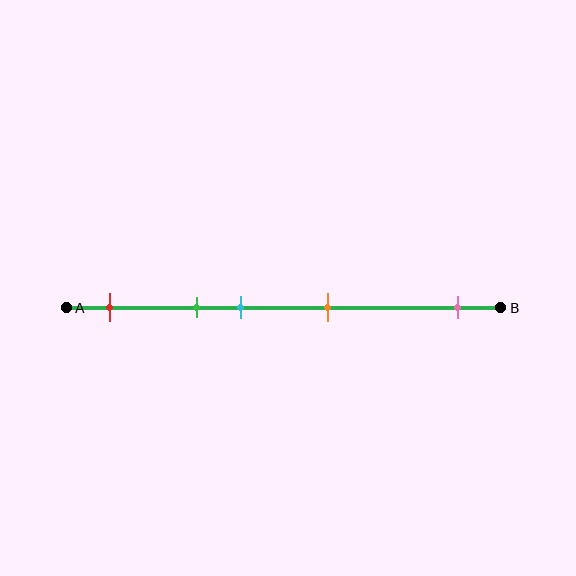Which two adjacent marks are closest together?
The green and cyan marks are the closest adjacent pair.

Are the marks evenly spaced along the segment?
No, the marks are not evenly spaced.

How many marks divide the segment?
There are 5 marks dividing the segment.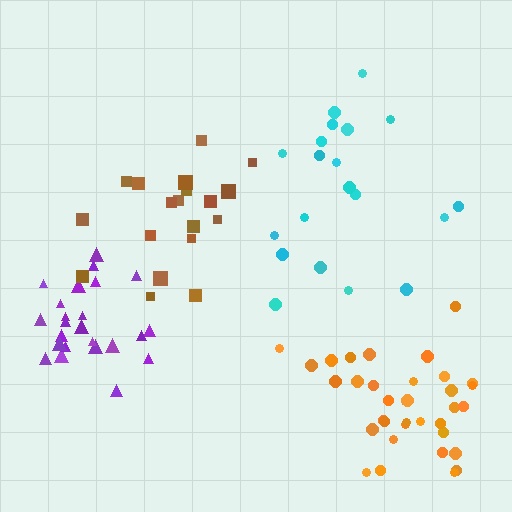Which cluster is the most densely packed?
Purple.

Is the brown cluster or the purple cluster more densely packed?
Purple.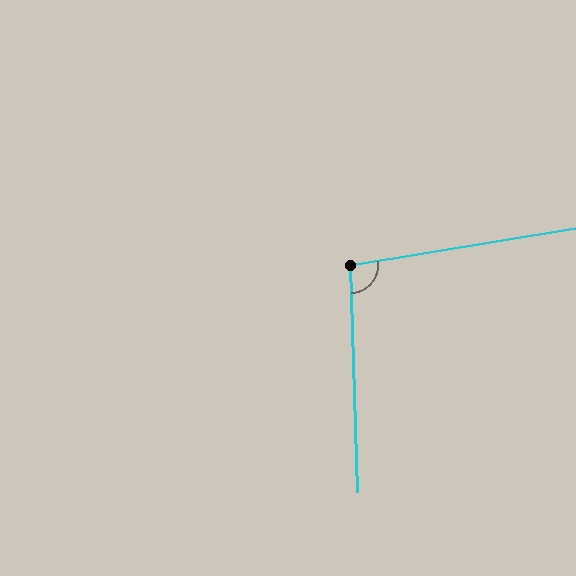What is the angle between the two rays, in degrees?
Approximately 98 degrees.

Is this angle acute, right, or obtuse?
It is obtuse.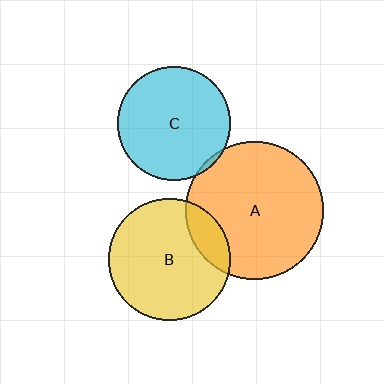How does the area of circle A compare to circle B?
Approximately 1.3 times.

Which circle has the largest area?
Circle A (orange).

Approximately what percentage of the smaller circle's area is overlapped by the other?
Approximately 5%.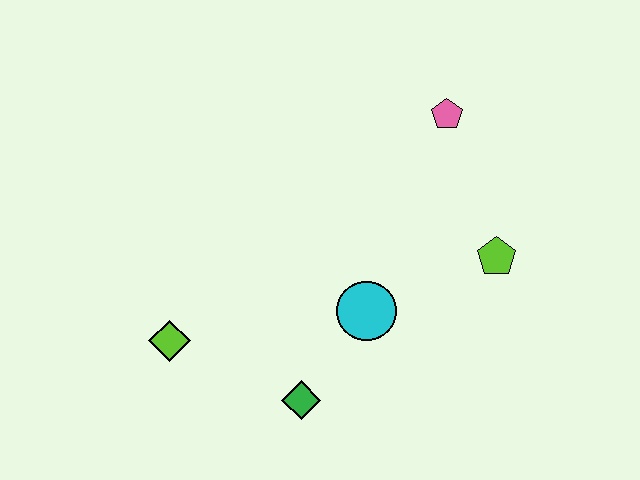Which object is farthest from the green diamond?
The pink pentagon is farthest from the green diamond.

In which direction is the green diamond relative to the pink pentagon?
The green diamond is below the pink pentagon.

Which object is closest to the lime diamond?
The green diamond is closest to the lime diamond.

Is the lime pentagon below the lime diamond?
No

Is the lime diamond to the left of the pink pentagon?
Yes